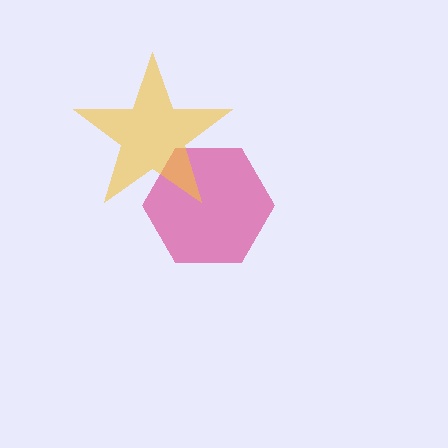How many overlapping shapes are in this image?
There are 2 overlapping shapes in the image.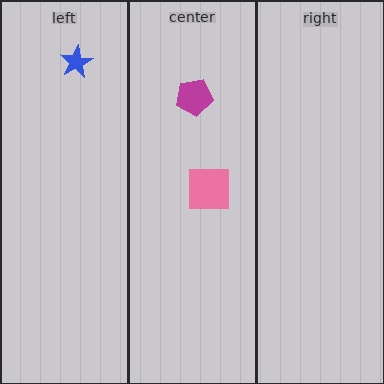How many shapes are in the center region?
2.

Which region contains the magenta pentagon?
The center region.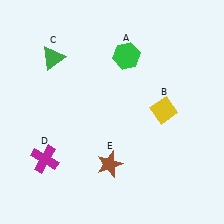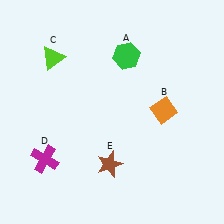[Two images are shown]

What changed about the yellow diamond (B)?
In Image 1, B is yellow. In Image 2, it changed to orange.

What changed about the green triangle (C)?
In Image 1, C is green. In Image 2, it changed to lime.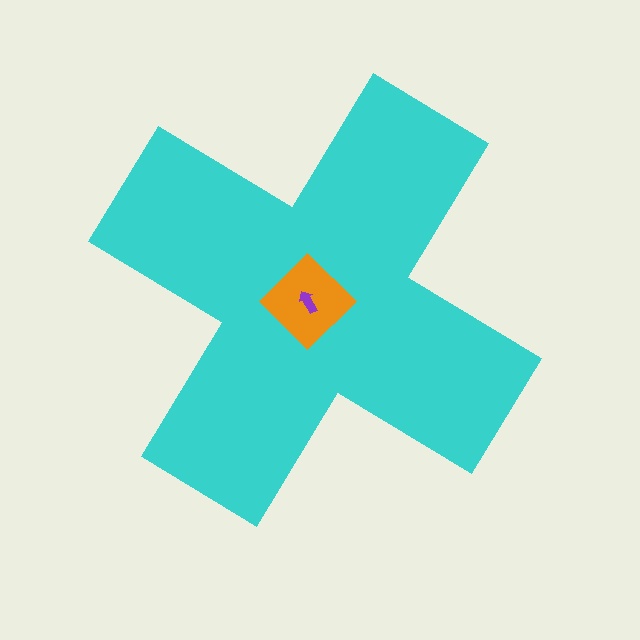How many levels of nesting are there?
3.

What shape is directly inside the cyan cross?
The orange diamond.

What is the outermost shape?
The cyan cross.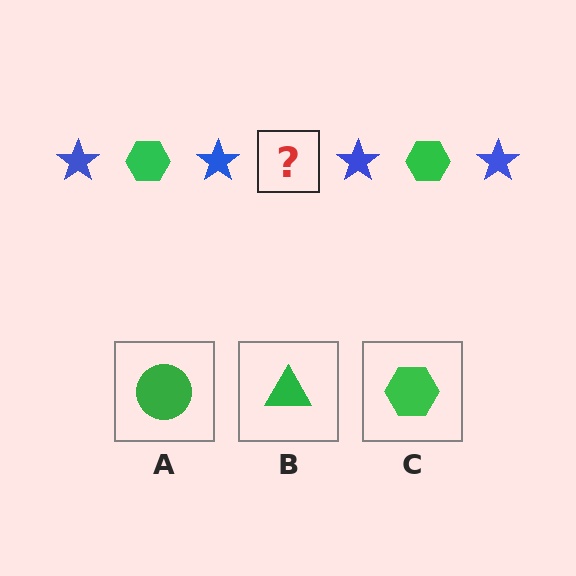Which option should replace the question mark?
Option C.